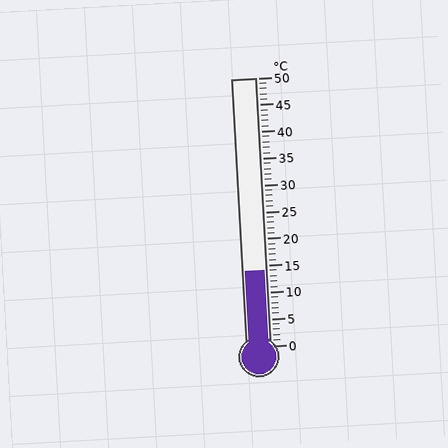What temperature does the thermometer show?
The thermometer shows approximately 14°C.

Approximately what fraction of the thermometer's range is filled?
The thermometer is filled to approximately 30% of its range.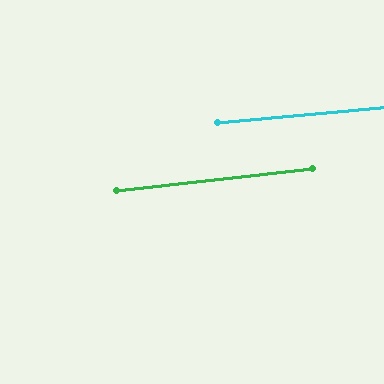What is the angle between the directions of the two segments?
Approximately 1 degree.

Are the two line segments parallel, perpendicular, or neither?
Parallel — their directions differ by only 1.2°.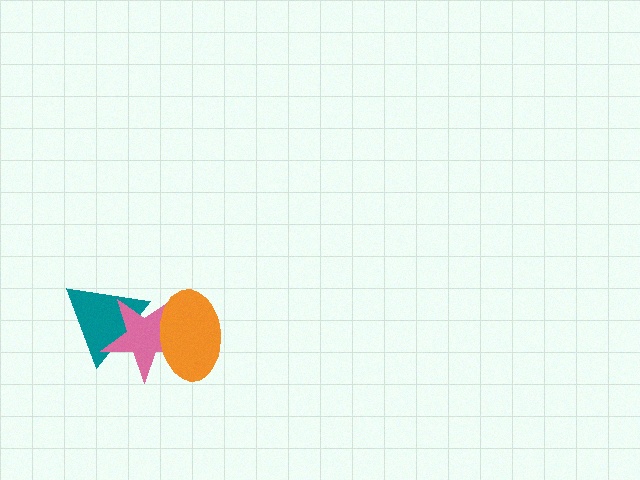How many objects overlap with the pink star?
2 objects overlap with the pink star.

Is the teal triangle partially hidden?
Yes, it is partially covered by another shape.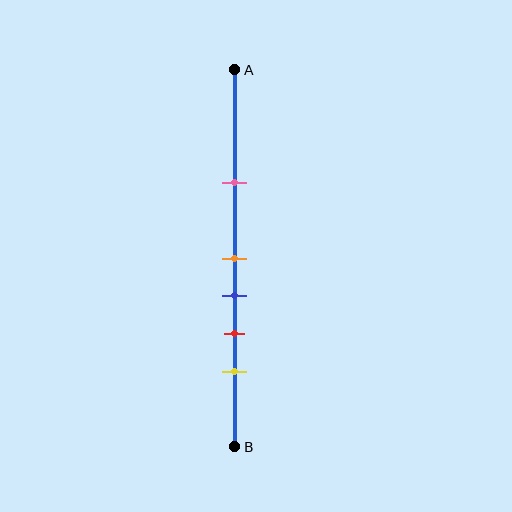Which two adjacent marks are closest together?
The orange and blue marks are the closest adjacent pair.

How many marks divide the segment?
There are 5 marks dividing the segment.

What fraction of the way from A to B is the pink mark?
The pink mark is approximately 30% (0.3) of the way from A to B.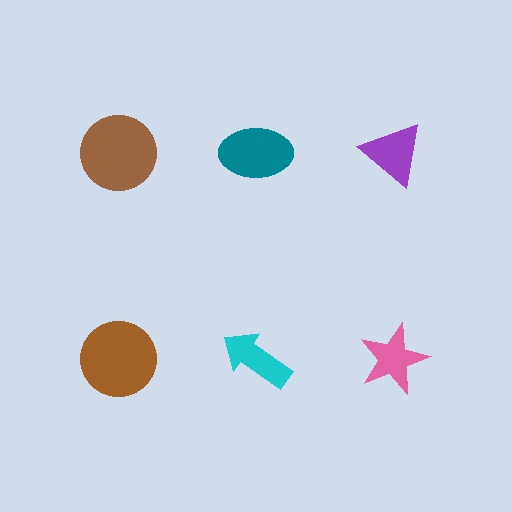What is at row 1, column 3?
A purple triangle.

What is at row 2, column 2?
A cyan arrow.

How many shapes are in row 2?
3 shapes.